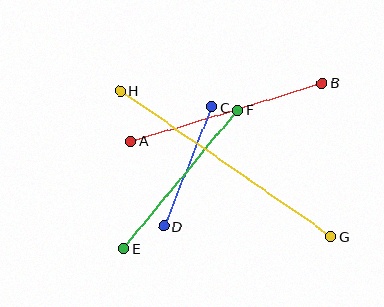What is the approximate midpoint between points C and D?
The midpoint is at approximately (188, 167) pixels.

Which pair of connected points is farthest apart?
Points G and H are farthest apart.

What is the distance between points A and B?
The distance is approximately 200 pixels.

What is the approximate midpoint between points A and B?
The midpoint is at approximately (226, 112) pixels.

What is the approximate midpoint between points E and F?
The midpoint is at approximately (181, 179) pixels.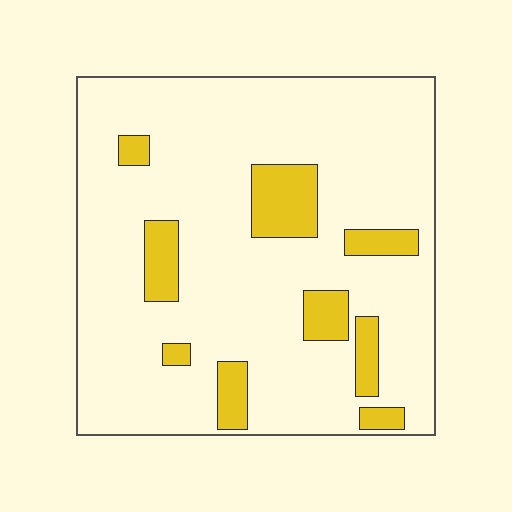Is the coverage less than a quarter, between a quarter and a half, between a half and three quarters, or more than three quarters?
Less than a quarter.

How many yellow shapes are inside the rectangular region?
9.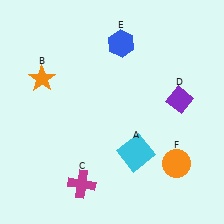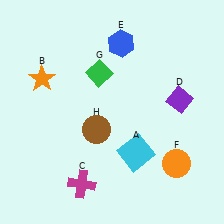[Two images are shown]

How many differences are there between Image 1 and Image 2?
There are 2 differences between the two images.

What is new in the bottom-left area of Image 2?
A brown circle (H) was added in the bottom-left area of Image 2.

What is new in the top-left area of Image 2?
A green diamond (G) was added in the top-left area of Image 2.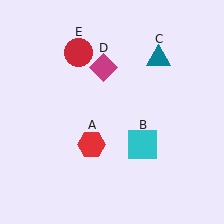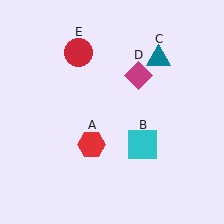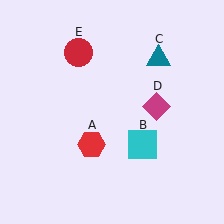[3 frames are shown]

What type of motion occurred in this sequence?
The magenta diamond (object D) rotated clockwise around the center of the scene.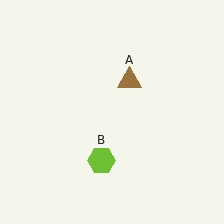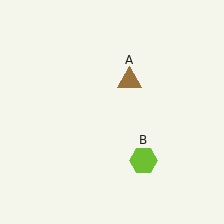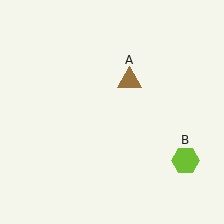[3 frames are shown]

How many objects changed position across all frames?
1 object changed position: lime hexagon (object B).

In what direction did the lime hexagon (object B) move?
The lime hexagon (object B) moved right.